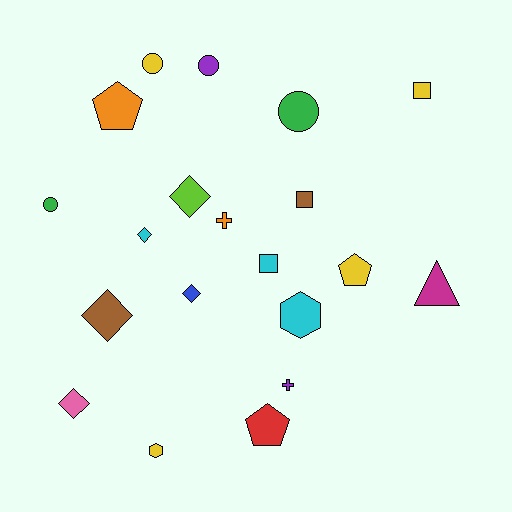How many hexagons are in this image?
There are 2 hexagons.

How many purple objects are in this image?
There are 2 purple objects.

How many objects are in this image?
There are 20 objects.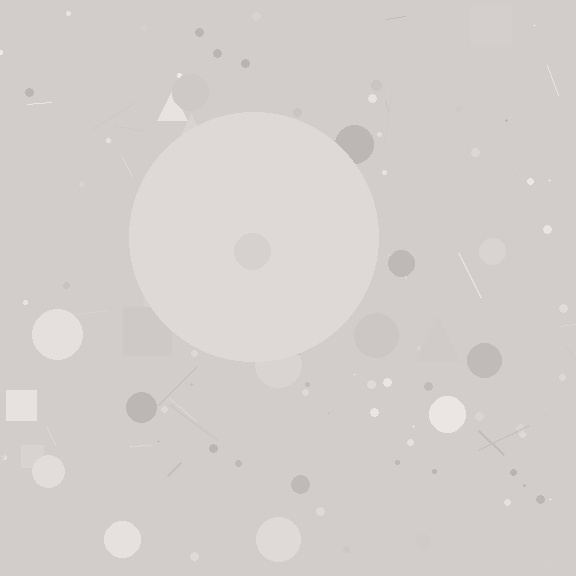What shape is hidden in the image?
A circle is hidden in the image.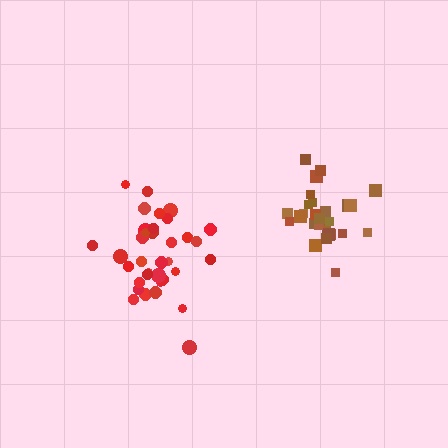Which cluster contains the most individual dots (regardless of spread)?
Red (35).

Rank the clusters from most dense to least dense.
brown, red.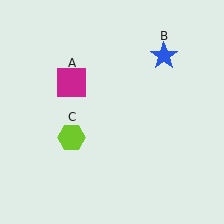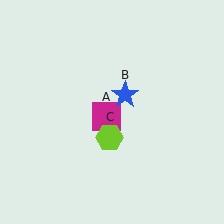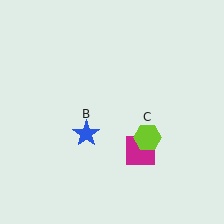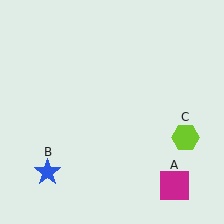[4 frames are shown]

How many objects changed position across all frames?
3 objects changed position: magenta square (object A), blue star (object B), lime hexagon (object C).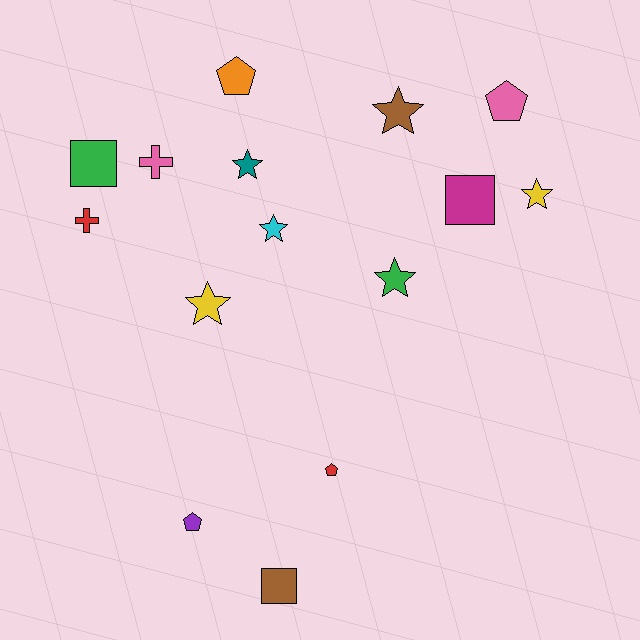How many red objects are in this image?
There are 2 red objects.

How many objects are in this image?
There are 15 objects.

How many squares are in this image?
There are 3 squares.